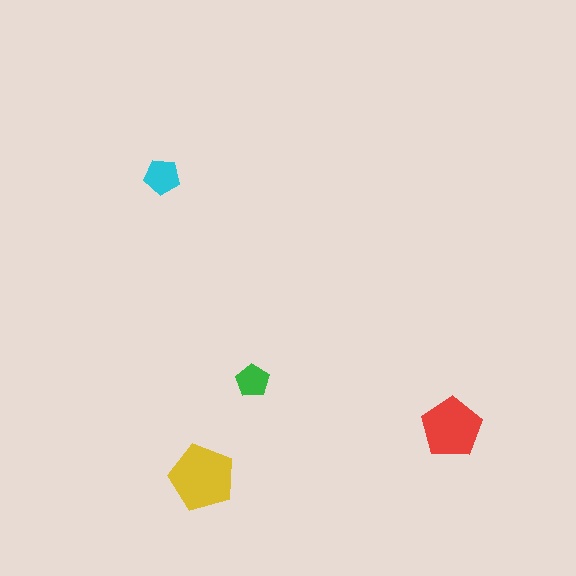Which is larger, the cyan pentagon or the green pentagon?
The cyan one.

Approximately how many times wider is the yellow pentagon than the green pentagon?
About 2 times wider.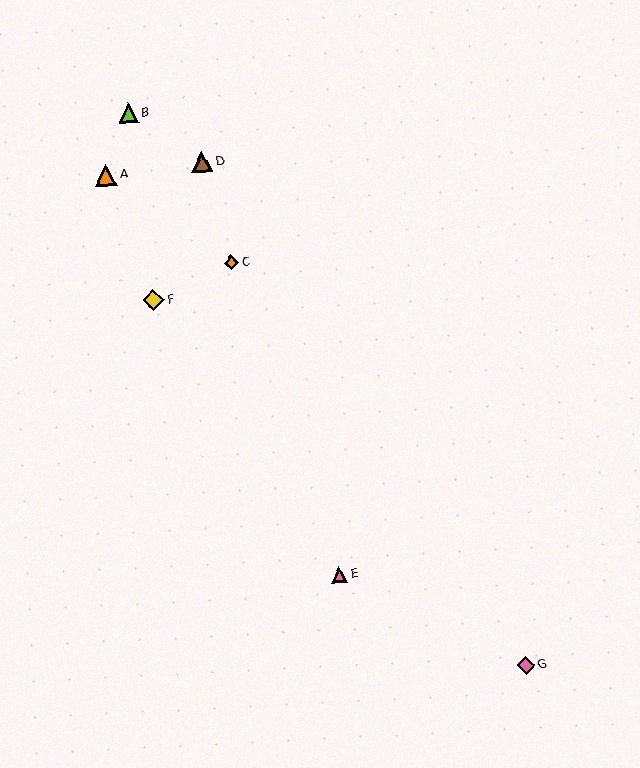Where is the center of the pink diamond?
The center of the pink diamond is at (526, 665).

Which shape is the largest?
The orange triangle (labeled A) is the largest.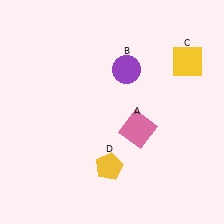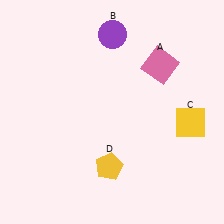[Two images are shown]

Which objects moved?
The objects that moved are: the pink square (A), the purple circle (B), the yellow square (C).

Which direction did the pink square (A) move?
The pink square (A) moved up.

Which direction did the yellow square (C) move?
The yellow square (C) moved down.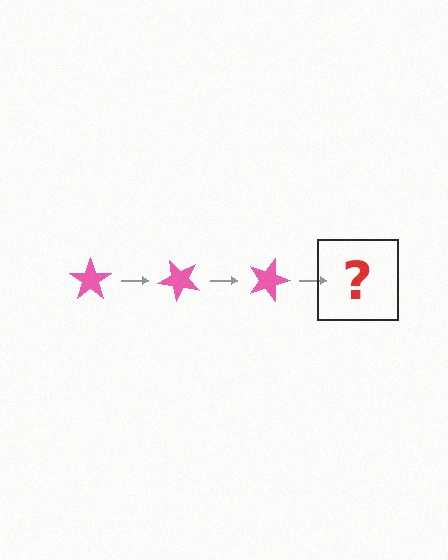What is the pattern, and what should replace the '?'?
The pattern is that the star rotates 45 degrees each step. The '?' should be a pink star rotated 135 degrees.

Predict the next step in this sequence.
The next step is a pink star rotated 135 degrees.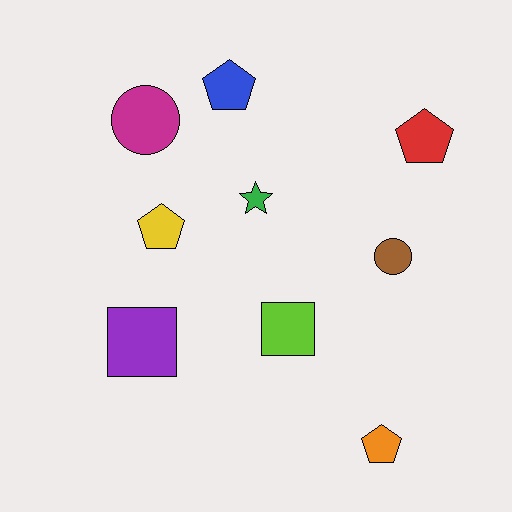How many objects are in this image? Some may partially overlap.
There are 9 objects.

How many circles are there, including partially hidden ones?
There are 2 circles.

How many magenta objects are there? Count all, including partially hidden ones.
There is 1 magenta object.